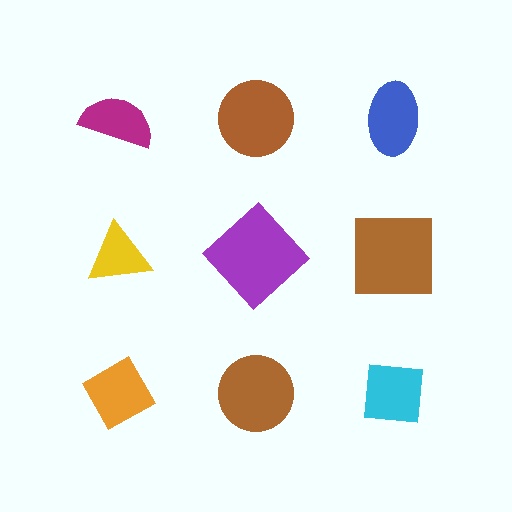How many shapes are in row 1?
3 shapes.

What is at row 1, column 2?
A brown circle.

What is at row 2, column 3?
A brown square.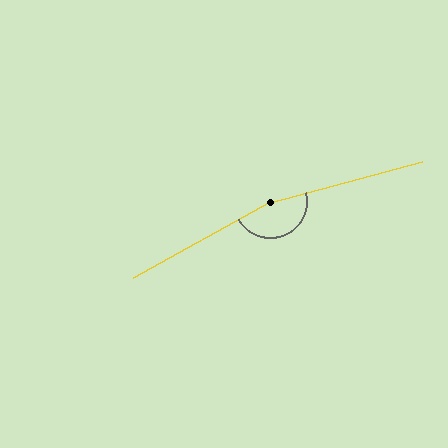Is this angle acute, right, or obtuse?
It is obtuse.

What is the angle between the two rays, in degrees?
Approximately 166 degrees.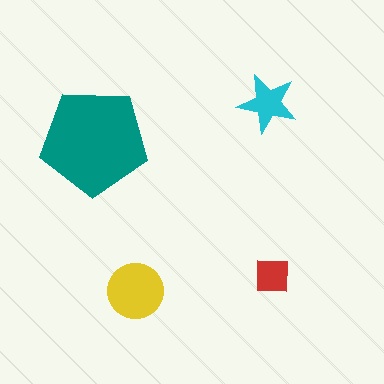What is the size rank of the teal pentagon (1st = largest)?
1st.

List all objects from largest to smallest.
The teal pentagon, the yellow circle, the cyan star, the red square.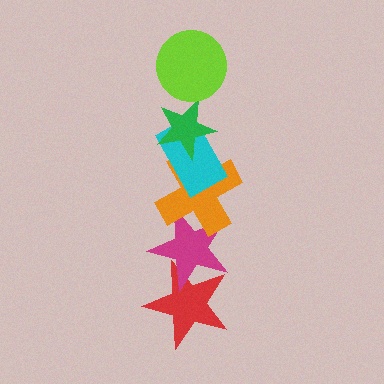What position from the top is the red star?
The red star is 6th from the top.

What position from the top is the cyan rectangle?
The cyan rectangle is 3rd from the top.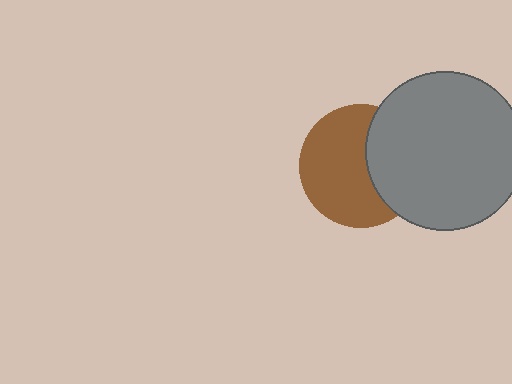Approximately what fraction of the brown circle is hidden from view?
Roughly 37% of the brown circle is hidden behind the gray circle.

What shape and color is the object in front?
The object in front is a gray circle.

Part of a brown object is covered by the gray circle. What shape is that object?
It is a circle.